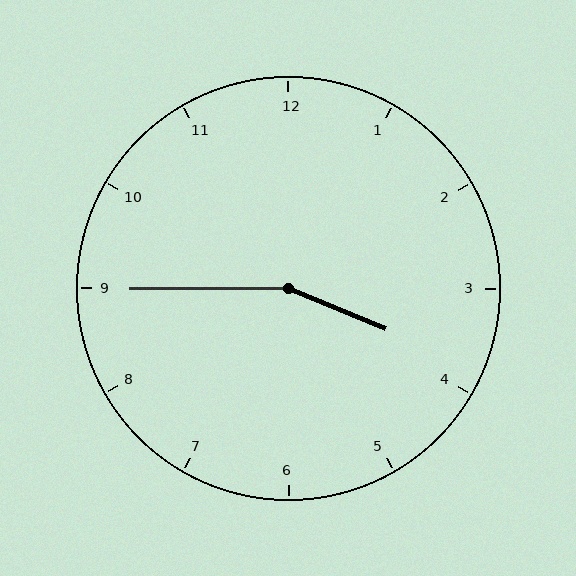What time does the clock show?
3:45.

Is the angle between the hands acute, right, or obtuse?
It is obtuse.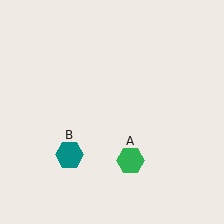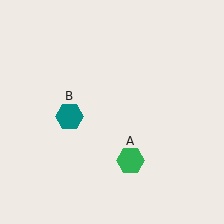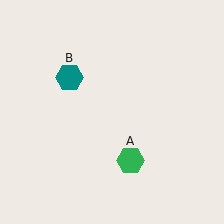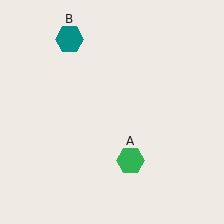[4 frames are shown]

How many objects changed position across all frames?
1 object changed position: teal hexagon (object B).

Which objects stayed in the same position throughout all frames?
Green hexagon (object A) remained stationary.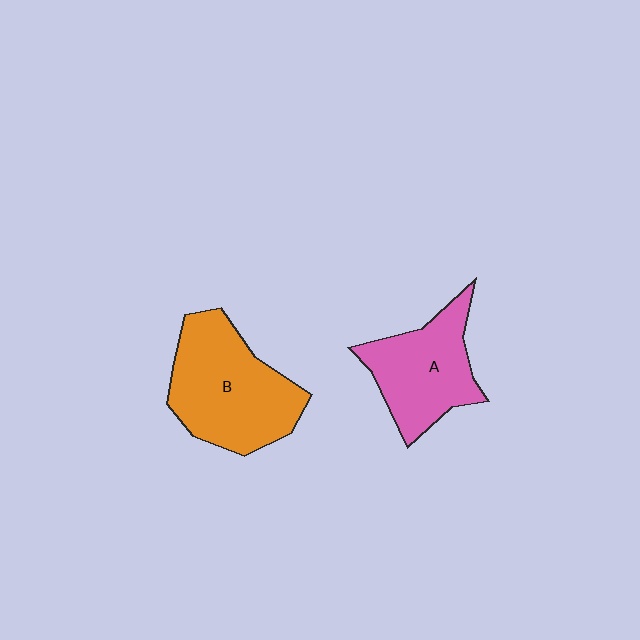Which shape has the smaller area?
Shape A (pink).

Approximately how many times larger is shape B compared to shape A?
Approximately 1.3 times.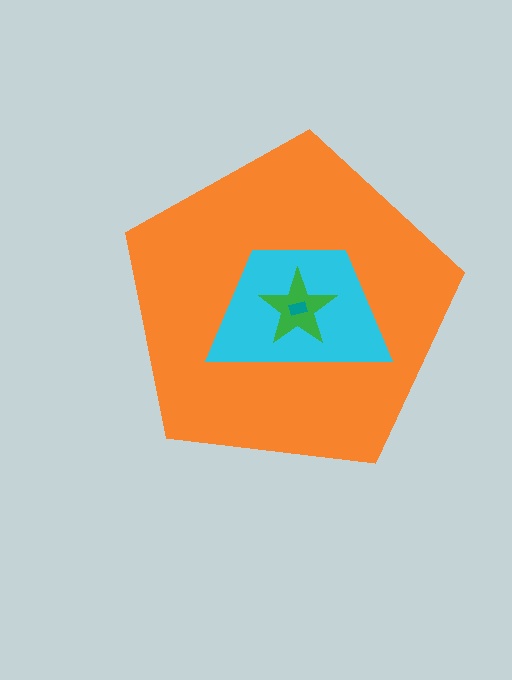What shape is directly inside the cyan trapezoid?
The green star.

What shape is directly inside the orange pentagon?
The cyan trapezoid.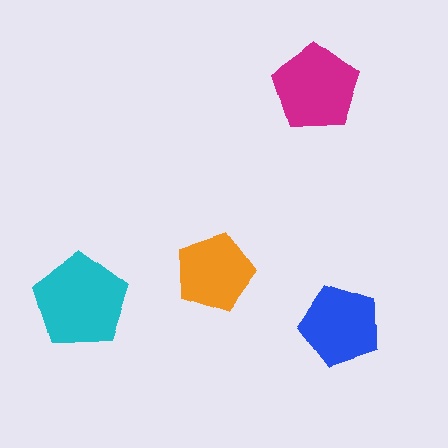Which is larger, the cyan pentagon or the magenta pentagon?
The cyan one.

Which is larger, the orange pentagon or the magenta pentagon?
The magenta one.